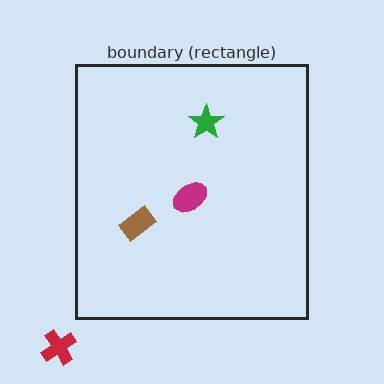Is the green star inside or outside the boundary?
Inside.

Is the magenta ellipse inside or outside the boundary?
Inside.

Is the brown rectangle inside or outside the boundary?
Inside.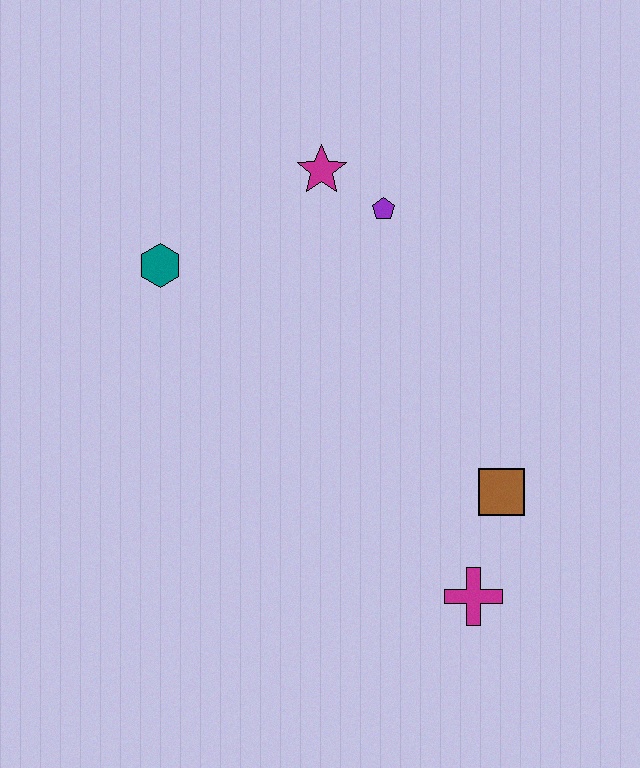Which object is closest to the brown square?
The magenta cross is closest to the brown square.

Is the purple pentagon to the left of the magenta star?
No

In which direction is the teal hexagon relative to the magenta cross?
The teal hexagon is above the magenta cross.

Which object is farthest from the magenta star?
The magenta cross is farthest from the magenta star.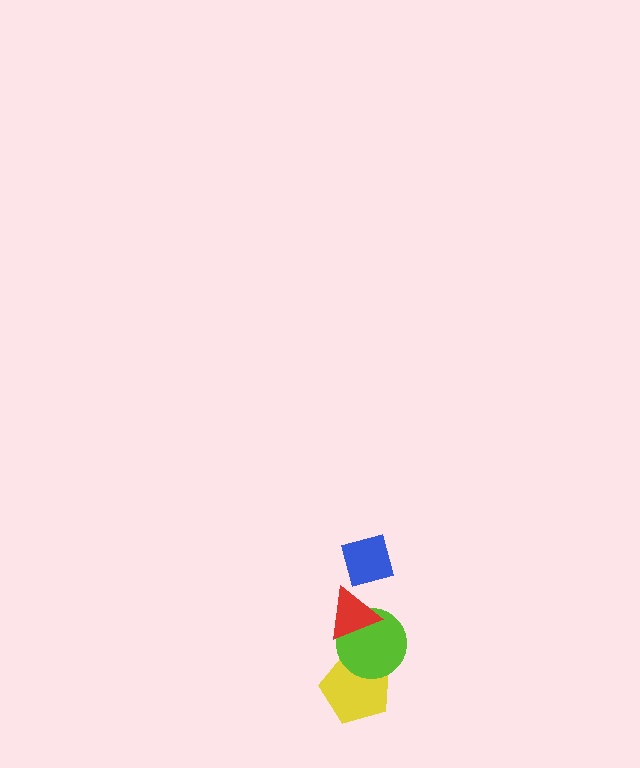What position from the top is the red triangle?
The red triangle is 2nd from the top.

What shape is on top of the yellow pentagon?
The lime circle is on top of the yellow pentagon.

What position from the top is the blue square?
The blue square is 1st from the top.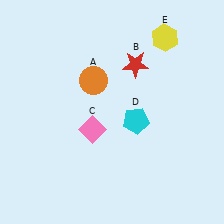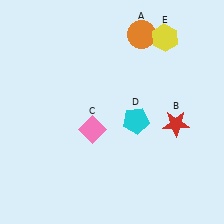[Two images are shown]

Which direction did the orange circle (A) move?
The orange circle (A) moved right.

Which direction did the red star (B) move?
The red star (B) moved down.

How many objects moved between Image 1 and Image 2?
2 objects moved between the two images.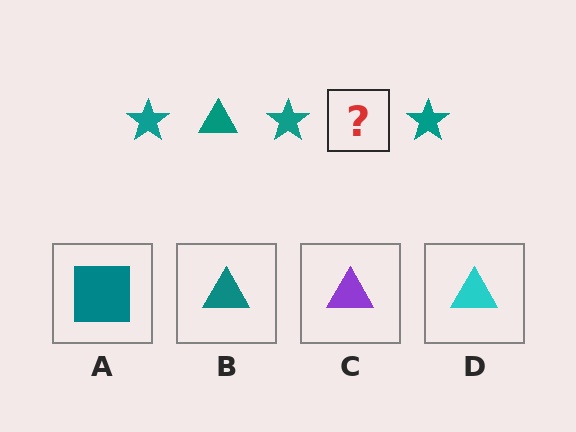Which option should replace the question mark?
Option B.